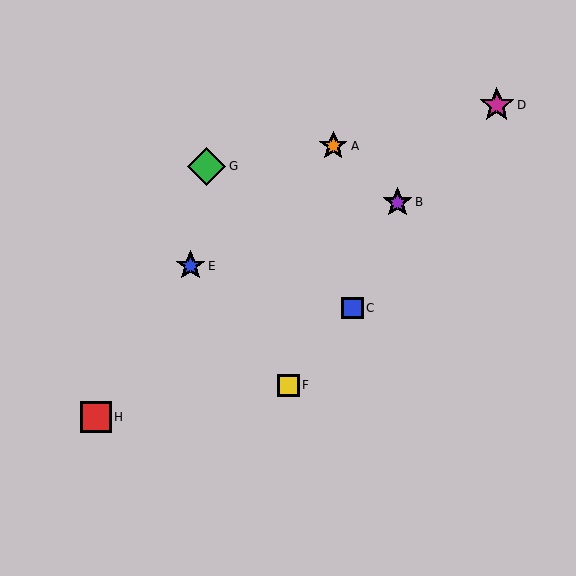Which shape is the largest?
The green diamond (labeled G) is the largest.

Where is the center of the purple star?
The center of the purple star is at (398, 202).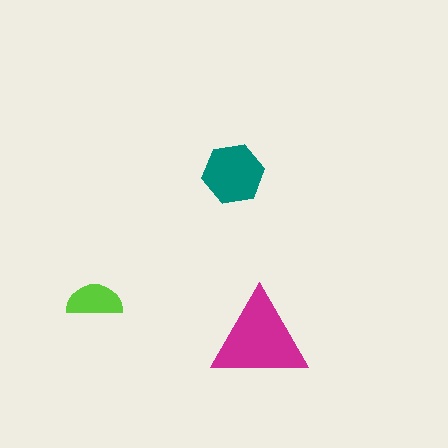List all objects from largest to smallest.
The magenta triangle, the teal hexagon, the lime semicircle.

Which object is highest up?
The teal hexagon is topmost.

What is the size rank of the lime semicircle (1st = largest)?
3rd.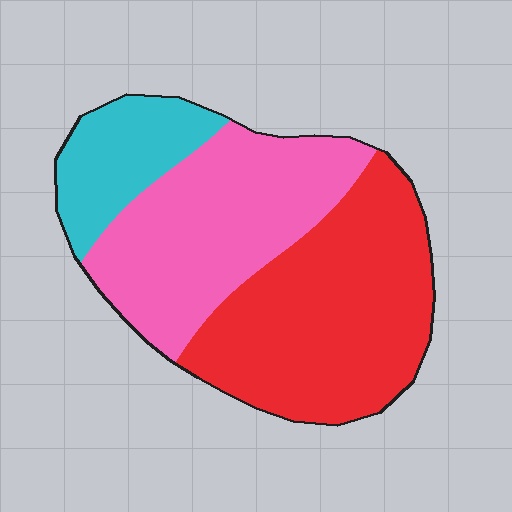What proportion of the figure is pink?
Pink takes up between a third and a half of the figure.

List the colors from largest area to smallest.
From largest to smallest: red, pink, cyan.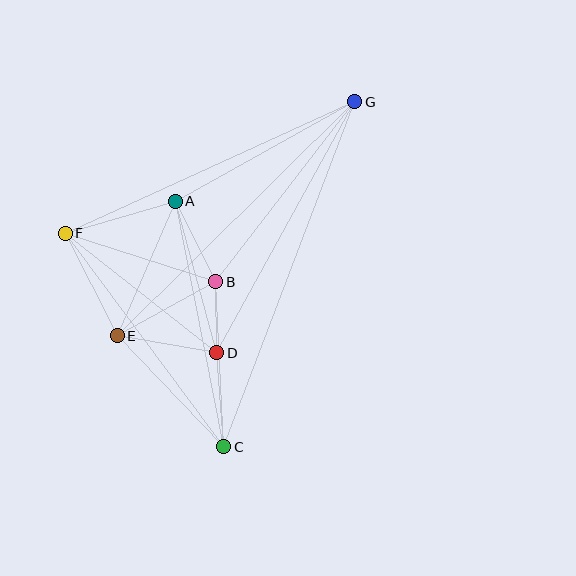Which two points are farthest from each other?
Points C and G are farthest from each other.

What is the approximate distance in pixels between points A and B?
The distance between A and B is approximately 90 pixels.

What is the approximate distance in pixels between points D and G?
The distance between D and G is approximately 286 pixels.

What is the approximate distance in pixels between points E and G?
The distance between E and G is approximately 333 pixels.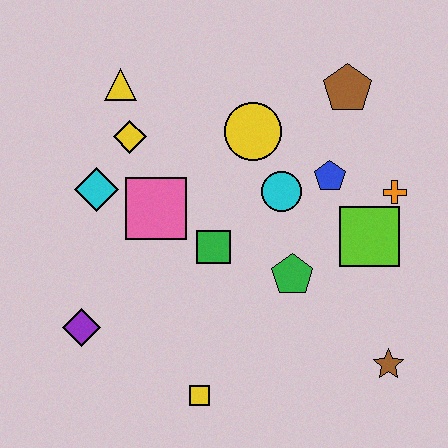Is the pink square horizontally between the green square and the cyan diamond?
Yes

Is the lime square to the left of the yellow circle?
No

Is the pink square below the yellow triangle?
Yes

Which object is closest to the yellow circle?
The cyan circle is closest to the yellow circle.